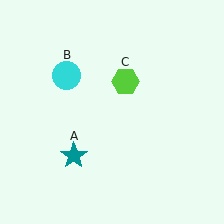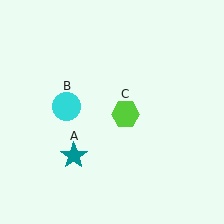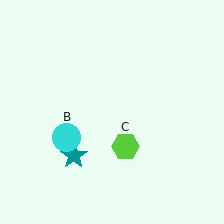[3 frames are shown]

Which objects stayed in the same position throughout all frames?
Teal star (object A) remained stationary.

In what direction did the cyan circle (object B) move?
The cyan circle (object B) moved down.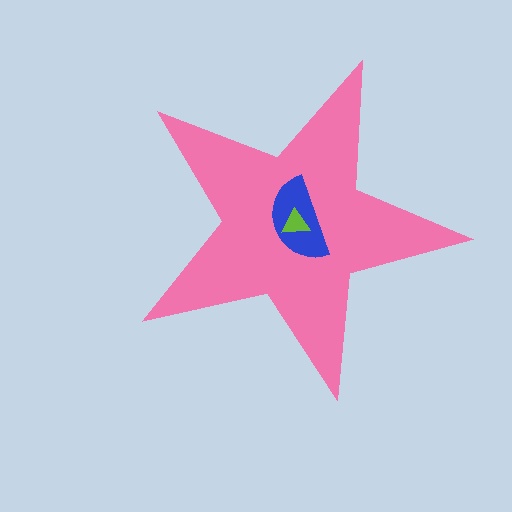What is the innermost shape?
The lime triangle.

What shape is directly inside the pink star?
The blue semicircle.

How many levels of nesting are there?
3.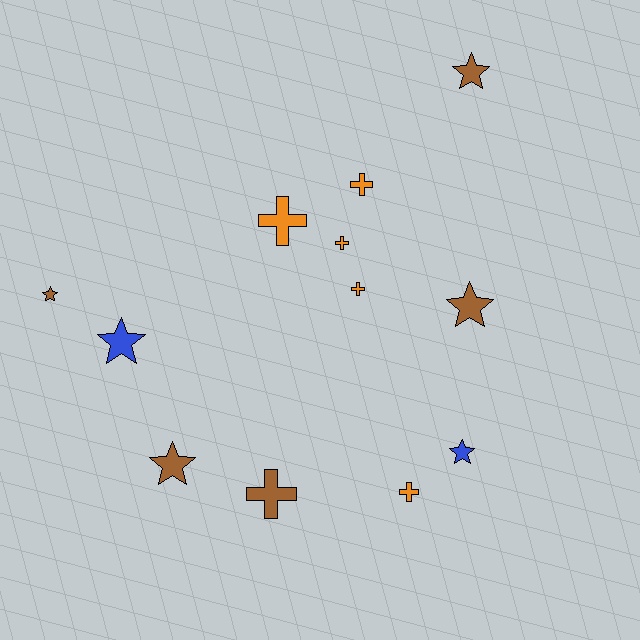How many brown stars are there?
There are 4 brown stars.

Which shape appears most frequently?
Cross, with 6 objects.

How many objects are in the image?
There are 12 objects.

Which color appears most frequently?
Orange, with 5 objects.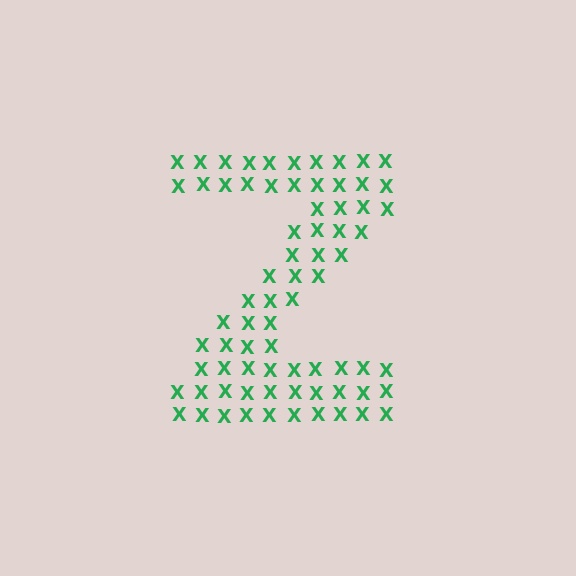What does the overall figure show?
The overall figure shows the letter Z.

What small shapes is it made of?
It is made of small letter X's.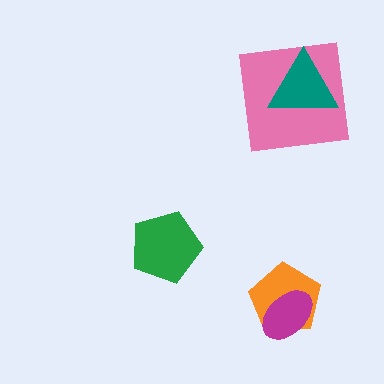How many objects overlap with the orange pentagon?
1 object overlaps with the orange pentagon.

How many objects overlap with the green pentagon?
0 objects overlap with the green pentagon.